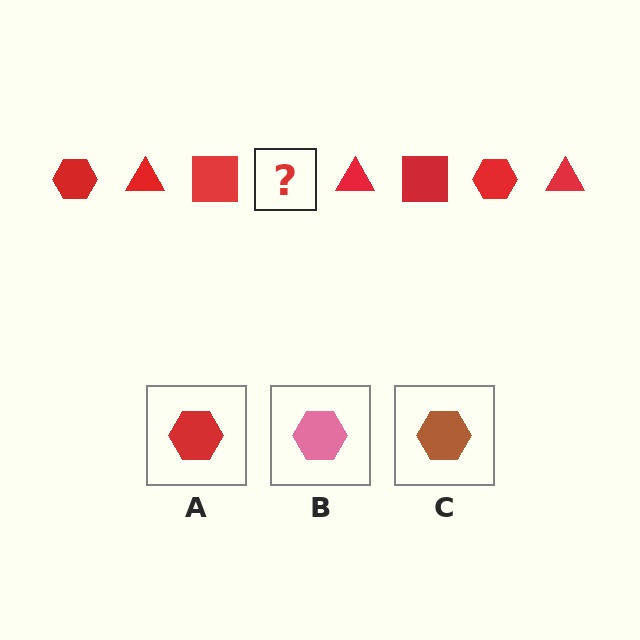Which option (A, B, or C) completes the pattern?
A.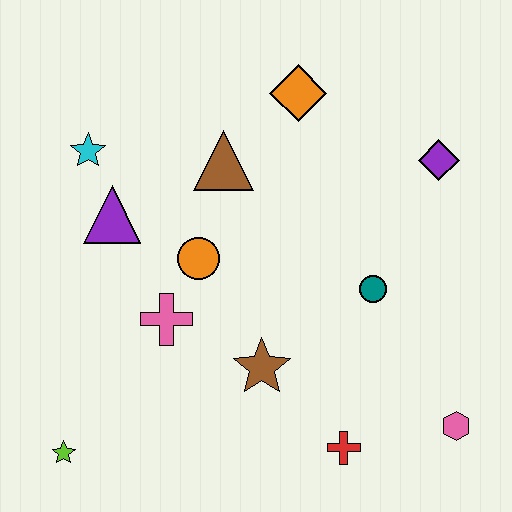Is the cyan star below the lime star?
No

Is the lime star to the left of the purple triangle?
Yes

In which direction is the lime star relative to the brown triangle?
The lime star is below the brown triangle.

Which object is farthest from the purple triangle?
The pink hexagon is farthest from the purple triangle.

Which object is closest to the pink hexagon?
The red cross is closest to the pink hexagon.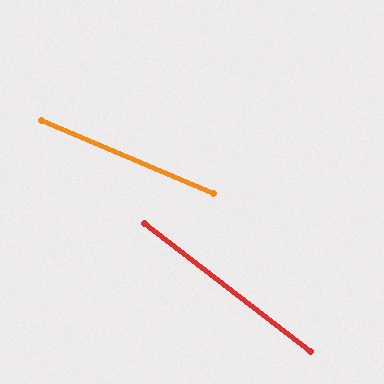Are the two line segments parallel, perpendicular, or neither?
Neither parallel nor perpendicular — they differ by about 14°.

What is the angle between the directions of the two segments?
Approximately 14 degrees.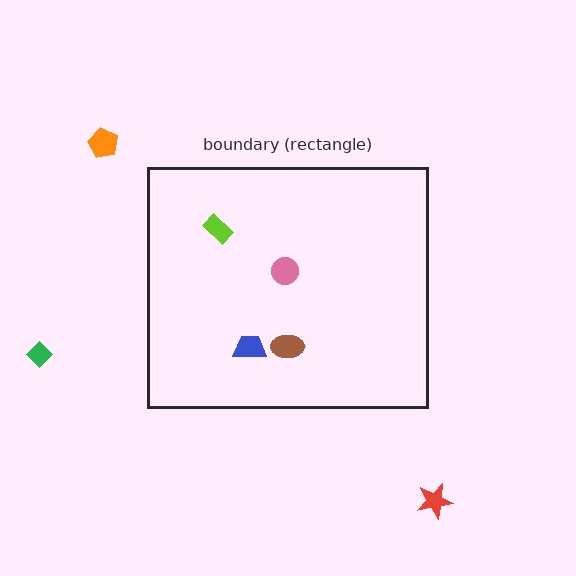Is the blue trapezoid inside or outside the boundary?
Inside.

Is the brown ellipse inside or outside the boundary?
Inside.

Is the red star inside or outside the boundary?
Outside.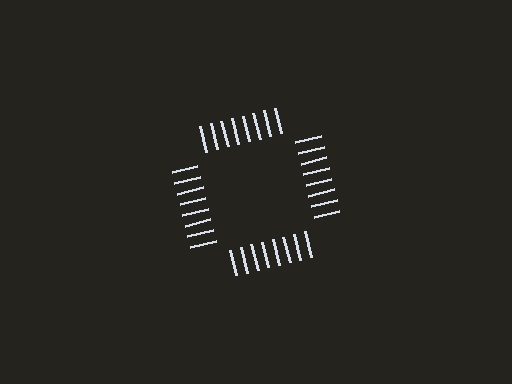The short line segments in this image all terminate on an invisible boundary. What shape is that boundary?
An illusory square — the line segments terminate on its edges but no continuous stroke is drawn.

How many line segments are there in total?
32 — 8 along each of the 4 edges.